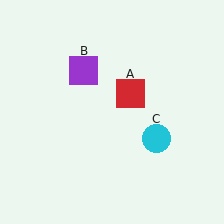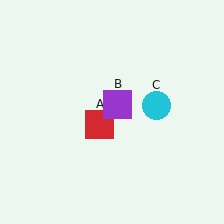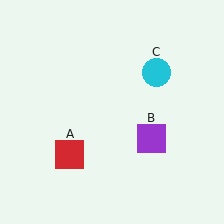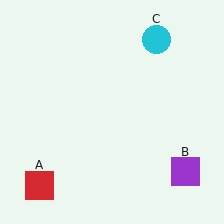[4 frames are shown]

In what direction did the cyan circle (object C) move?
The cyan circle (object C) moved up.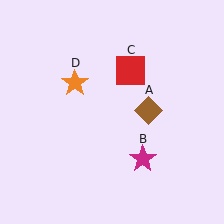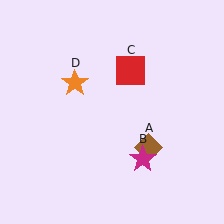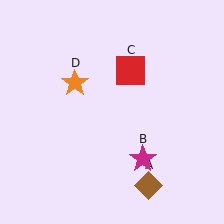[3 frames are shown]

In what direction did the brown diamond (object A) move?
The brown diamond (object A) moved down.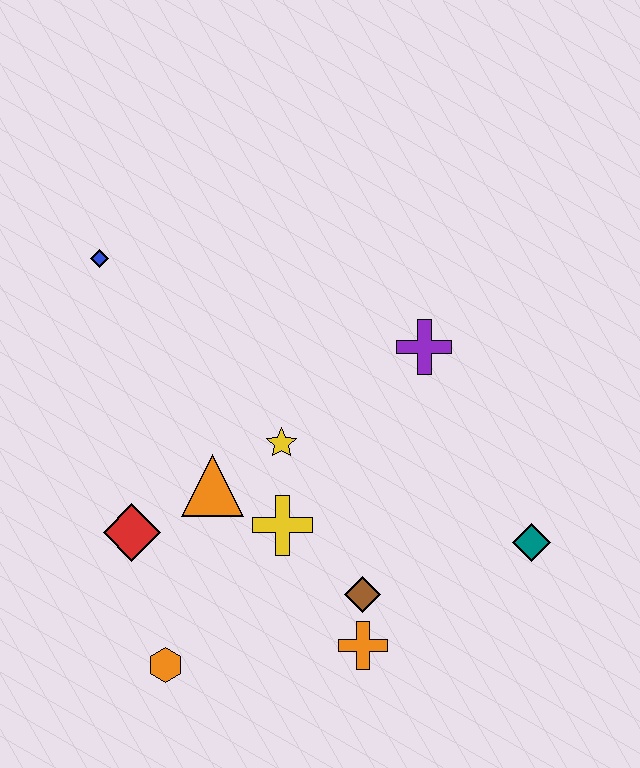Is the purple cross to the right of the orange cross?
Yes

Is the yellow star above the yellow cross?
Yes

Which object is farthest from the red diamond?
The teal diamond is farthest from the red diamond.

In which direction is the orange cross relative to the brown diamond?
The orange cross is below the brown diamond.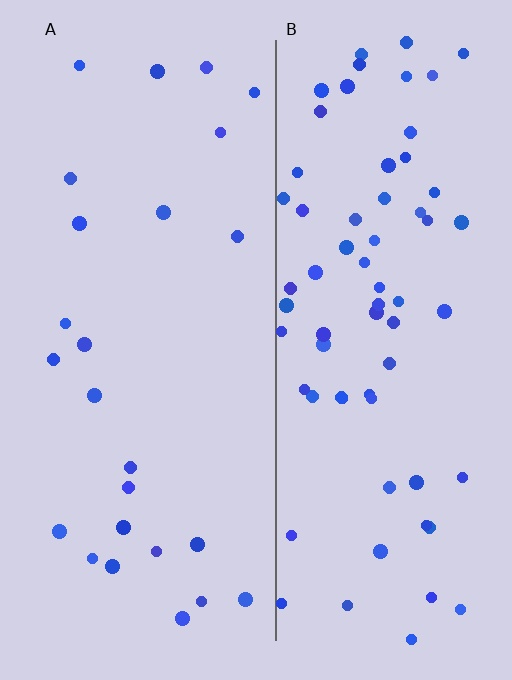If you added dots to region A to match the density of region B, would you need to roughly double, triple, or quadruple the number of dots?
Approximately triple.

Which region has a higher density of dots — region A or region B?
B (the right).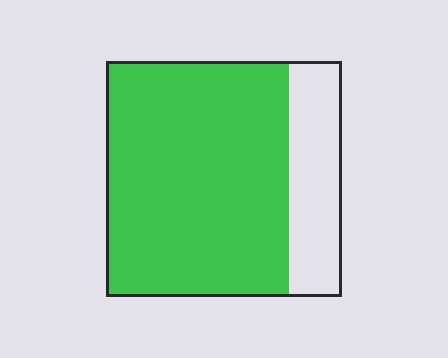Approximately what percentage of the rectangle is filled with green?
Approximately 80%.